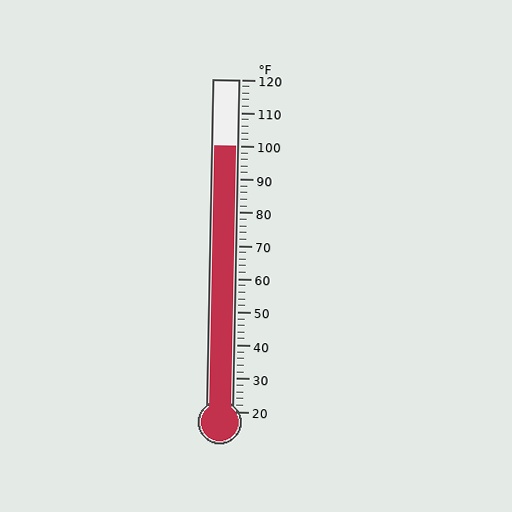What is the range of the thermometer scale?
The thermometer scale ranges from 20°F to 120°F.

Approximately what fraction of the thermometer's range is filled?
The thermometer is filled to approximately 80% of its range.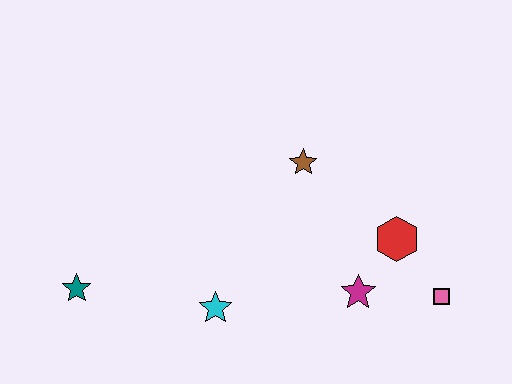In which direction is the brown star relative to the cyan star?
The brown star is above the cyan star.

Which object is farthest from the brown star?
The teal star is farthest from the brown star.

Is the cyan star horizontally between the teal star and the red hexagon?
Yes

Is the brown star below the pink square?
No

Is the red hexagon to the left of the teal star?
No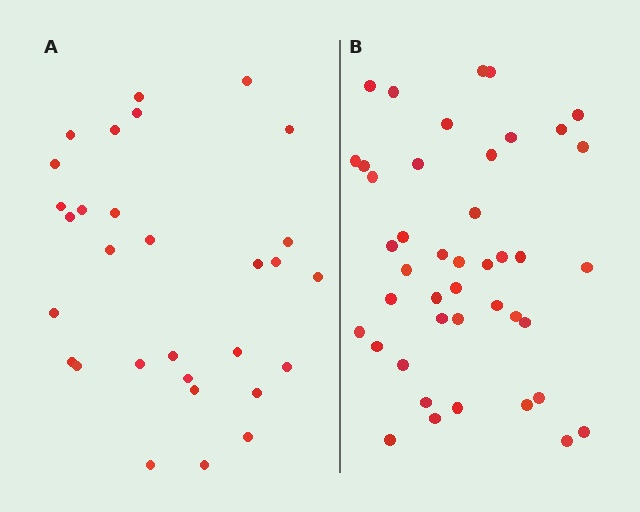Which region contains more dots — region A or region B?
Region B (the right region) has more dots.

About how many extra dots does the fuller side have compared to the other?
Region B has approximately 15 more dots than region A.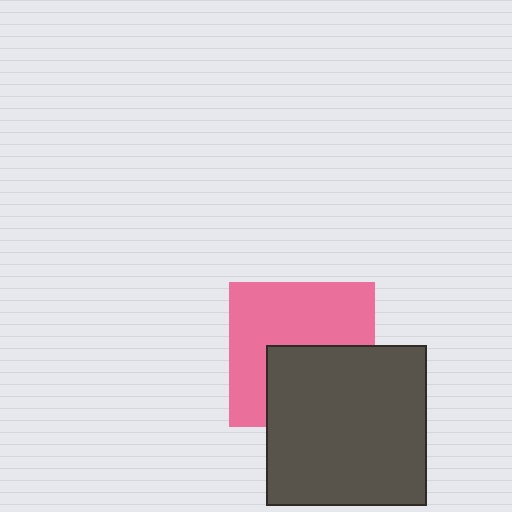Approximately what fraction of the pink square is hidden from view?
Roughly 42% of the pink square is hidden behind the dark gray square.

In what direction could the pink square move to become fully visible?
The pink square could move up. That would shift it out from behind the dark gray square entirely.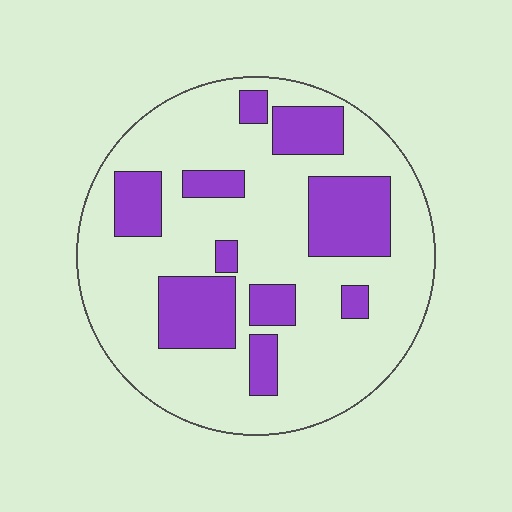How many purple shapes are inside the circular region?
10.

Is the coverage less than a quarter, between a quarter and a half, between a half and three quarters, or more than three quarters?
Between a quarter and a half.